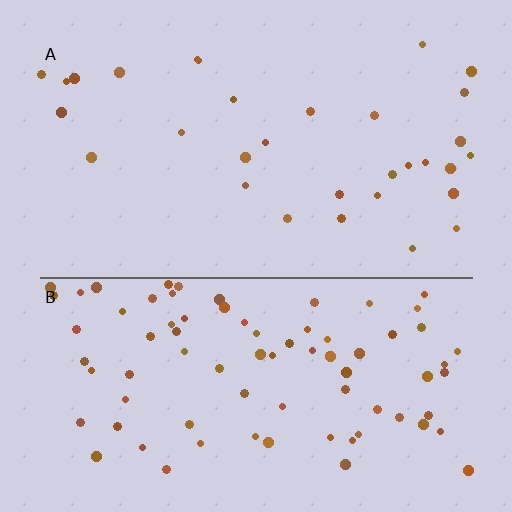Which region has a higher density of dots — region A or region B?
B (the bottom).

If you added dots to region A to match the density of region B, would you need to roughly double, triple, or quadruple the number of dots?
Approximately triple.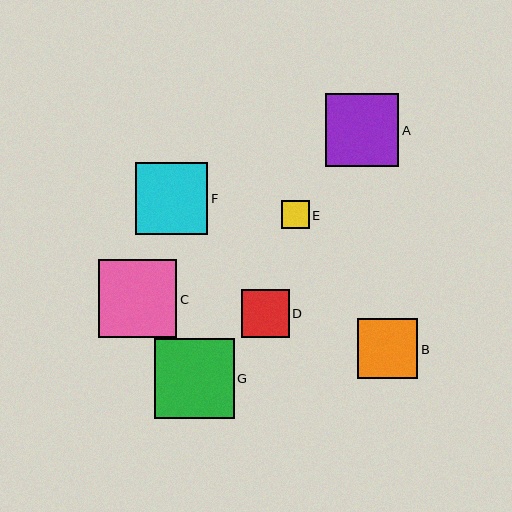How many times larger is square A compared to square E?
Square A is approximately 2.6 times the size of square E.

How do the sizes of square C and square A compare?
Square C and square A are approximately the same size.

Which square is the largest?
Square G is the largest with a size of approximately 80 pixels.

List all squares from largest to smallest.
From largest to smallest: G, C, A, F, B, D, E.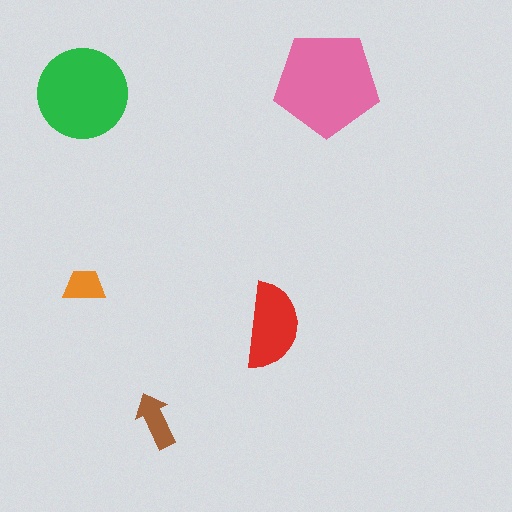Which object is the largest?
The pink pentagon.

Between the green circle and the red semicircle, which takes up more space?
The green circle.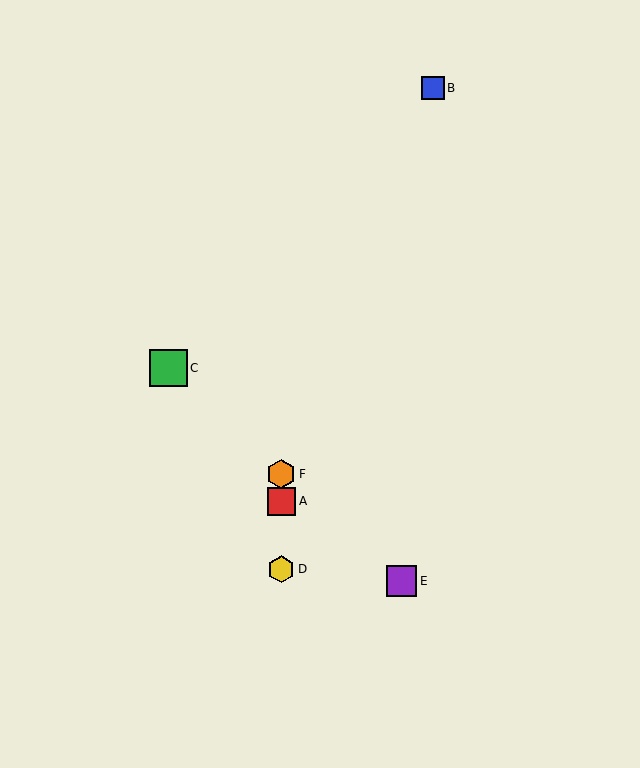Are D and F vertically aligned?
Yes, both are at x≈281.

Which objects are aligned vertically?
Objects A, D, F are aligned vertically.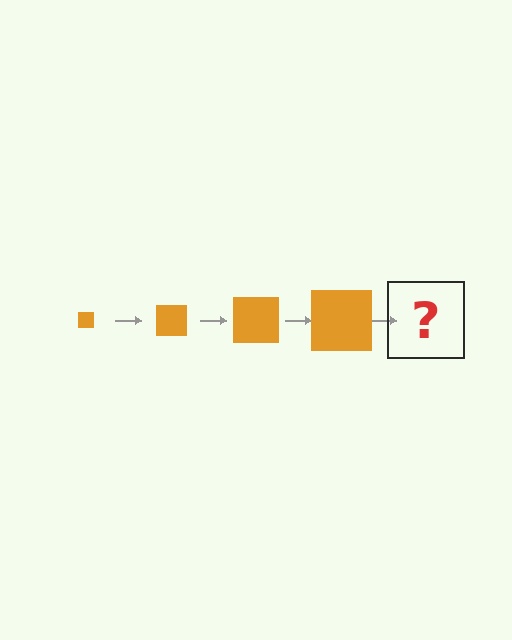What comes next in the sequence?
The next element should be an orange square, larger than the previous one.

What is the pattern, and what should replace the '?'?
The pattern is that the square gets progressively larger each step. The '?' should be an orange square, larger than the previous one.